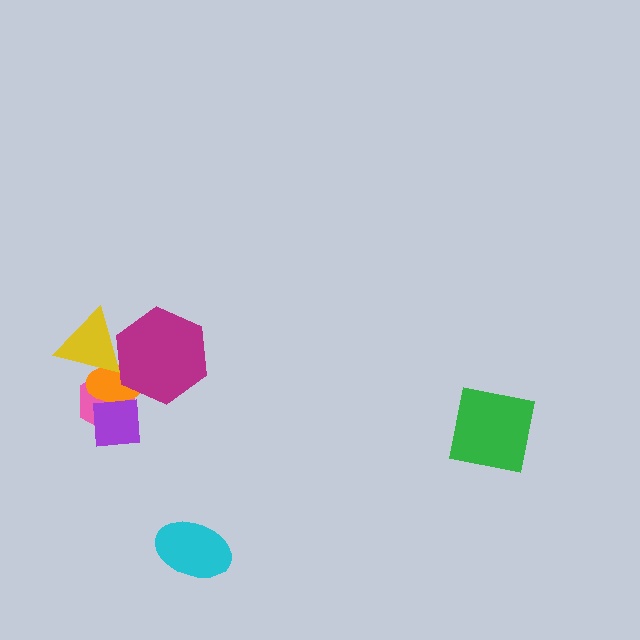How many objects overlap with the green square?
0 objects overlap with the green square.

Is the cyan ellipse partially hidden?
No, no other shape covers it.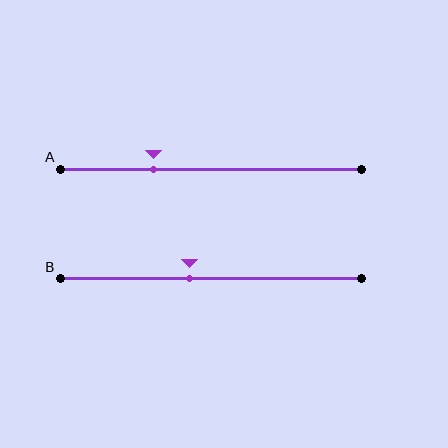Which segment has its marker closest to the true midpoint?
Segment B has its marker closest to the true midpoint.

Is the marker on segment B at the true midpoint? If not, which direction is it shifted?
No, the marker on segment B is shifted to the left by about 7% of the segment length.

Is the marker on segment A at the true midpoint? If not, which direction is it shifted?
No, the marker on segment A is shifted to the left by about 19% of the segment length.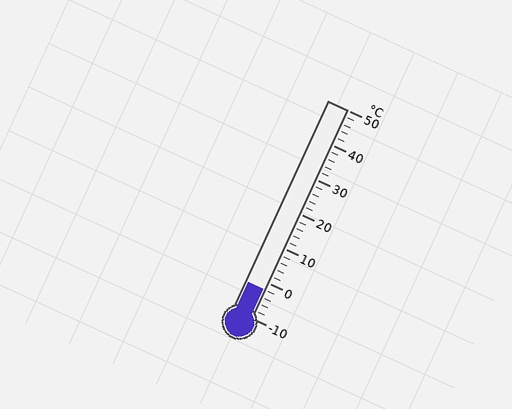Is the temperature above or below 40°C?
The temperature is below 40°C.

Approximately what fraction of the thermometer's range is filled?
The thermometer is filled to approximately 15% of its range.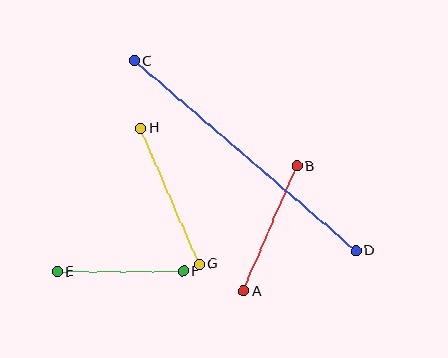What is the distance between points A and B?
The distance is approximately 135 pixels.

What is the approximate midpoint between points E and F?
The midpoint is at approximately (120, 271) pixels.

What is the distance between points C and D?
The distance is approximately 292 pixels.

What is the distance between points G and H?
The distance is approximately 148 pixels.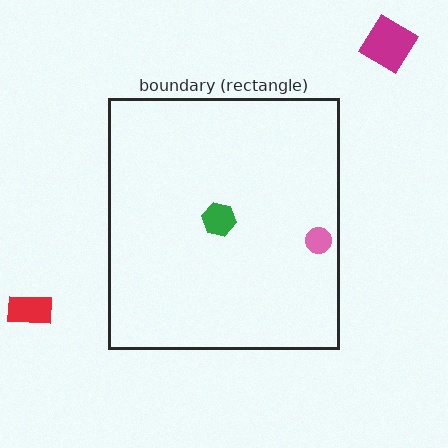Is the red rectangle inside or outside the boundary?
Outside.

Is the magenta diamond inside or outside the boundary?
Outside.